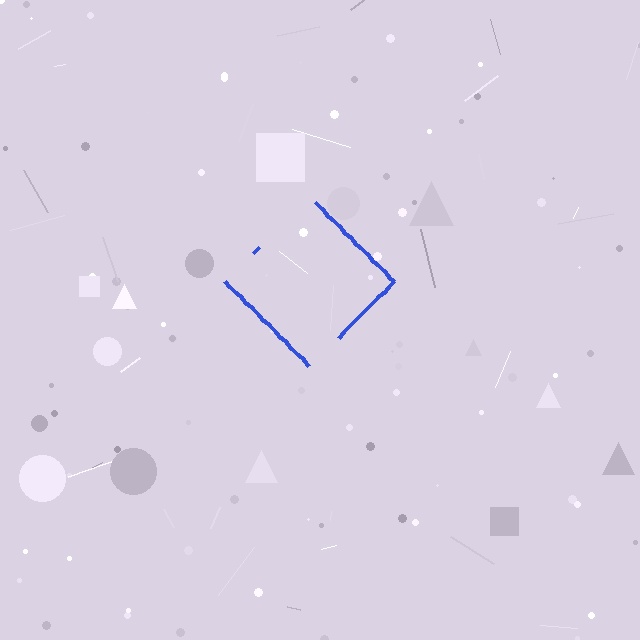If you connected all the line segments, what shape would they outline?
They would outline a diamond.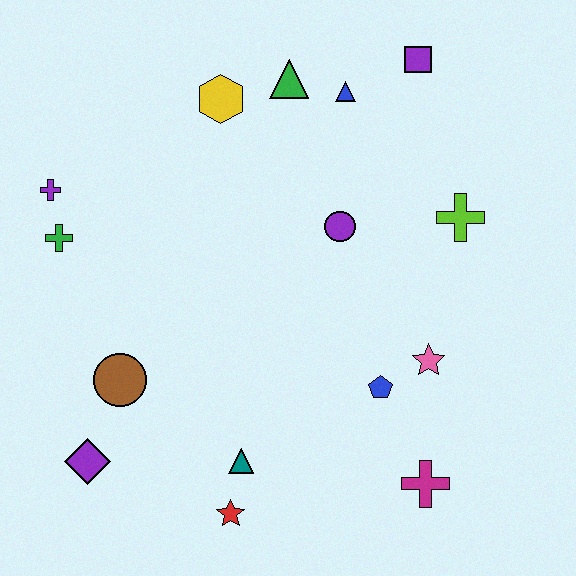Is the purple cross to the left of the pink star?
Yes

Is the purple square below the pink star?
No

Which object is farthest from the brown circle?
The purple square is farthest from the brown circle.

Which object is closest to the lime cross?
The purple circle is closest to the lime cross.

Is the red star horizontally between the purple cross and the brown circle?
No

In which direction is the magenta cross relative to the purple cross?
The magenta cross is to the right of the purple cross.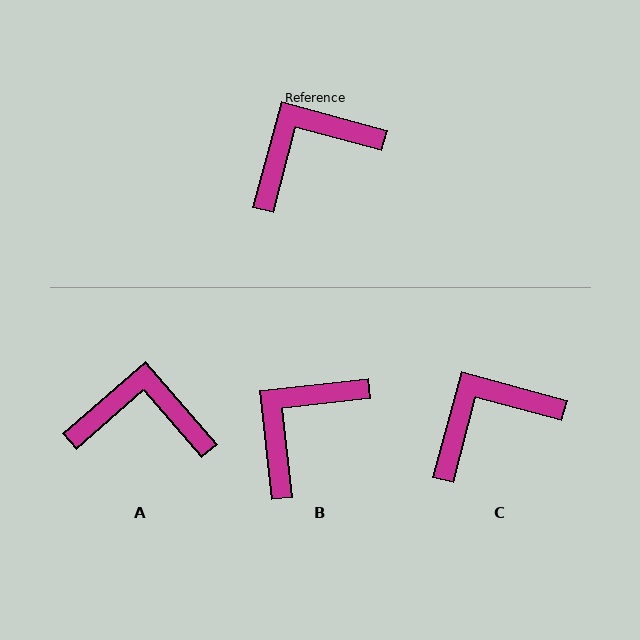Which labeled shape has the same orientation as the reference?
C.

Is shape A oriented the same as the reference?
No, it is off by about 34 degrees.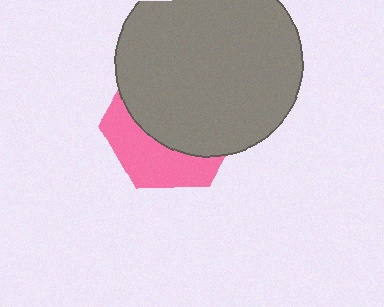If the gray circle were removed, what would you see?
You would see the complete pink hexagon.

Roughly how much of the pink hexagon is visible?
A small part of it is visible (roughly 37%).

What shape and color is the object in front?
The object in front is a gray circle.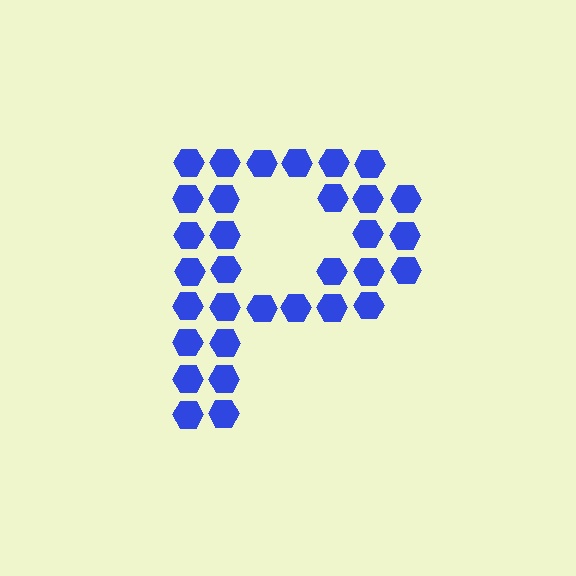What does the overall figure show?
The overall figure shows the letter P.